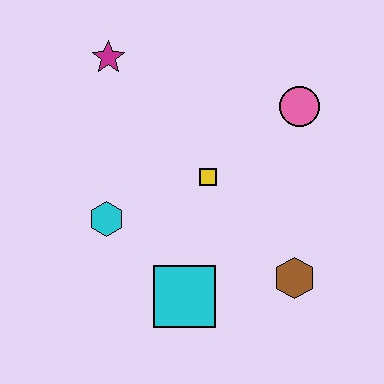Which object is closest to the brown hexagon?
The cyan square is closest to the brown hexagon.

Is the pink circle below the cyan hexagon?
No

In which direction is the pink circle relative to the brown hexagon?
The pink circle is above the brown hexagon.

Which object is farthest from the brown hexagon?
The magenta star is farthest from the brown hexagon.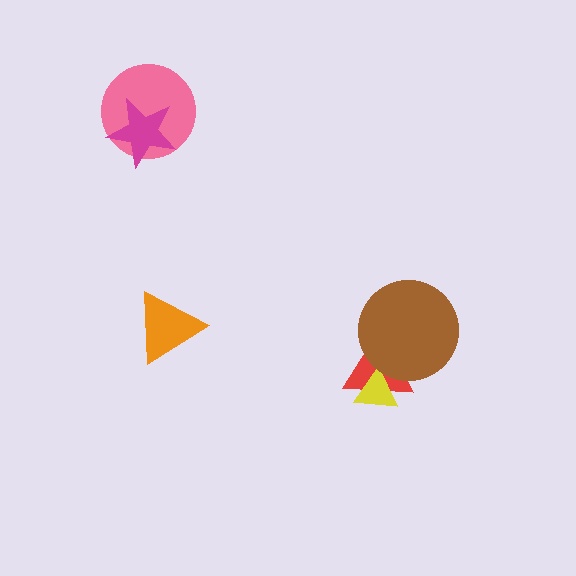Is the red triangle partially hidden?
Yes, it is partially covered by another shape.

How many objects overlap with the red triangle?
2 objects overlap with the red triangle.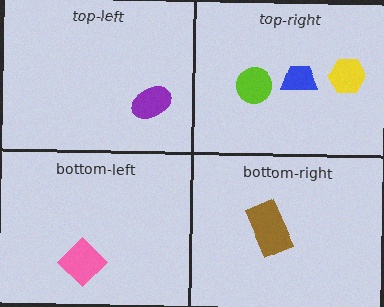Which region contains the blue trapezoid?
The top-right region.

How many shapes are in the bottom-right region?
1.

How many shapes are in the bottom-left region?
1.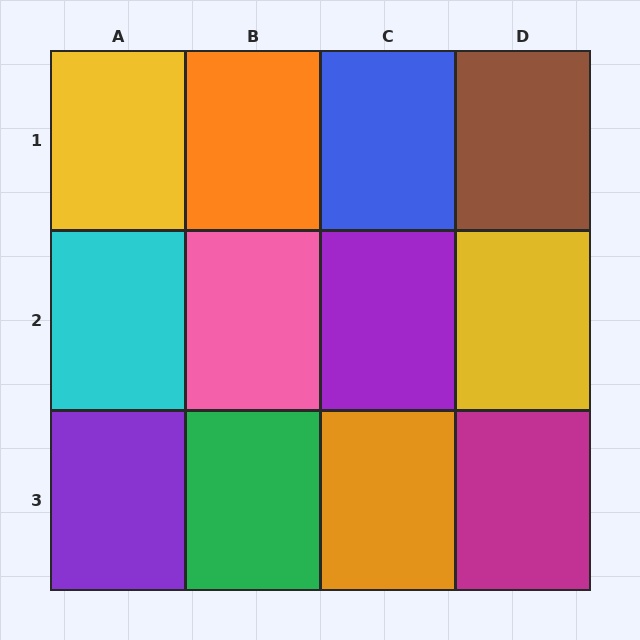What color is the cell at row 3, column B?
Green.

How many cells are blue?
1 cell is blue.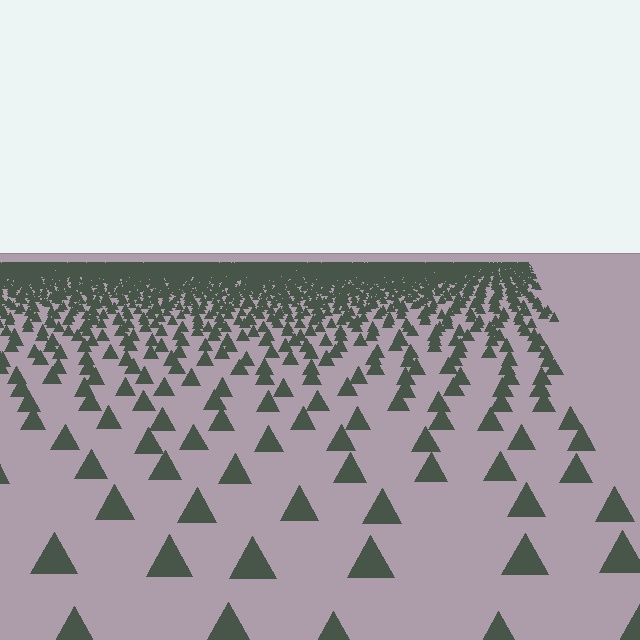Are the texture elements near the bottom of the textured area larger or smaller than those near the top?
Larger. Near the bottom, elements are closer to the viewer and appear at a bigger on-screen size.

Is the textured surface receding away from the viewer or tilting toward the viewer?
The surface is receding away from the viewer. Texture elements get smaller and denser toward the top.